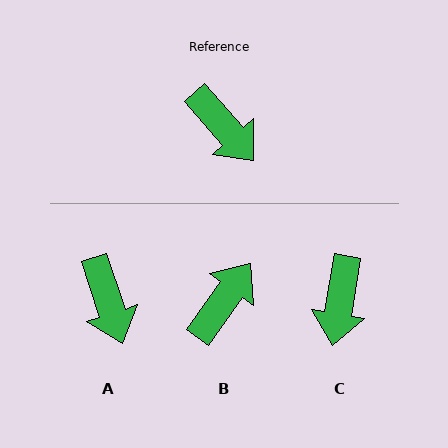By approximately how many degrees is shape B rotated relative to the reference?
Approximately 103 degrees counter-clockwise.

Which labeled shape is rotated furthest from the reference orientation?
B, about 103 degrees away.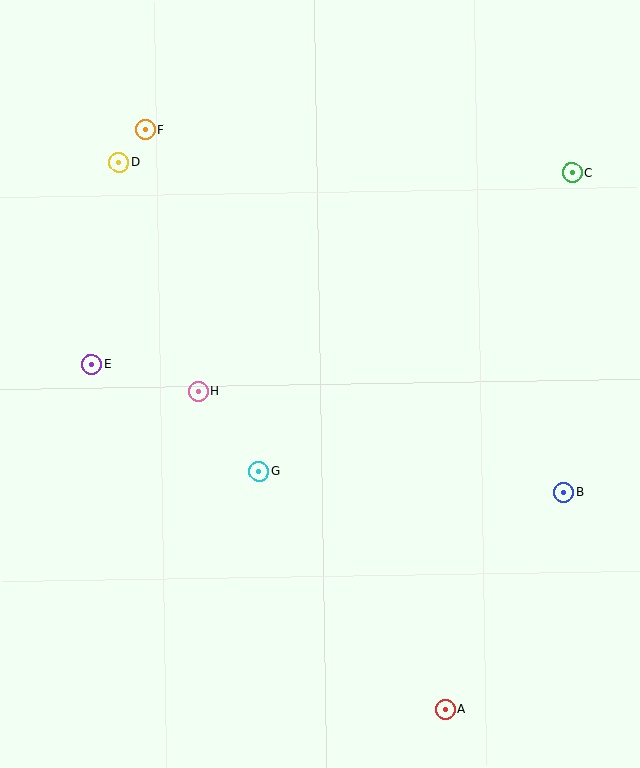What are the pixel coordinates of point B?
Point B is at (564, 492).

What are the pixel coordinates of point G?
Point G is at (259, 471).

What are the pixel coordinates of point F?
Point F is at (145, 129).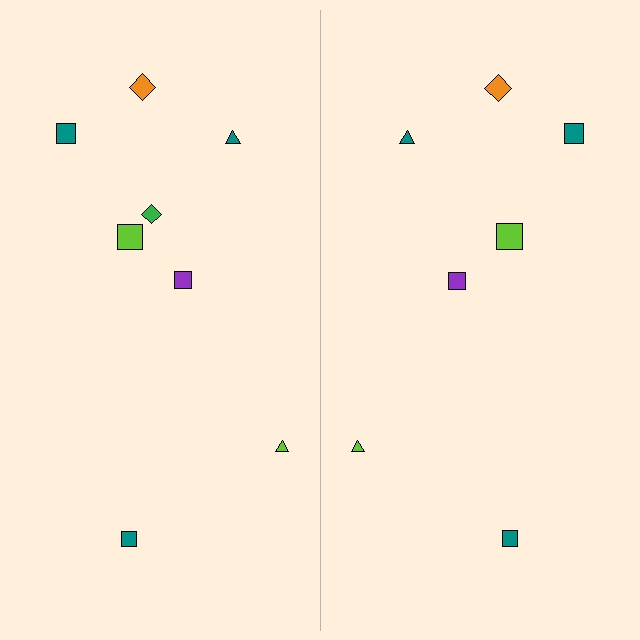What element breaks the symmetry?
A green diamond is missing from the right side.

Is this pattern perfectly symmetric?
No, the pattern is not perfectly symmetric. A green diamond is missing from the right side.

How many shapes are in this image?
There are 15 shapes in this image.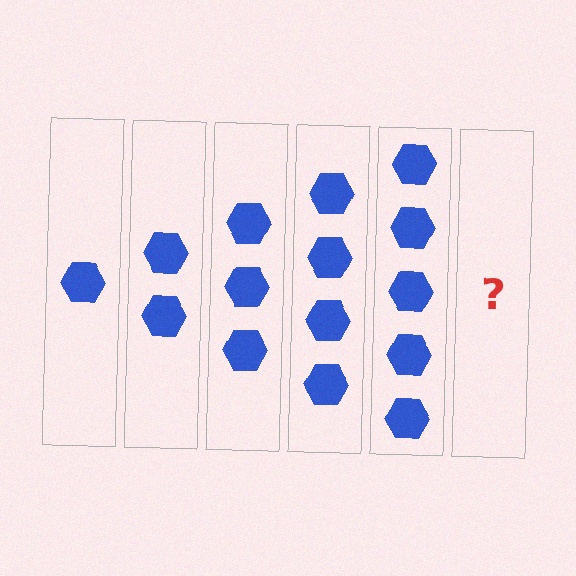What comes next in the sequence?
The next element should be 6 hexagons.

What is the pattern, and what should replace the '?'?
The pattern is that each step adds one more hexagon. The '?' should be 6 hexagons.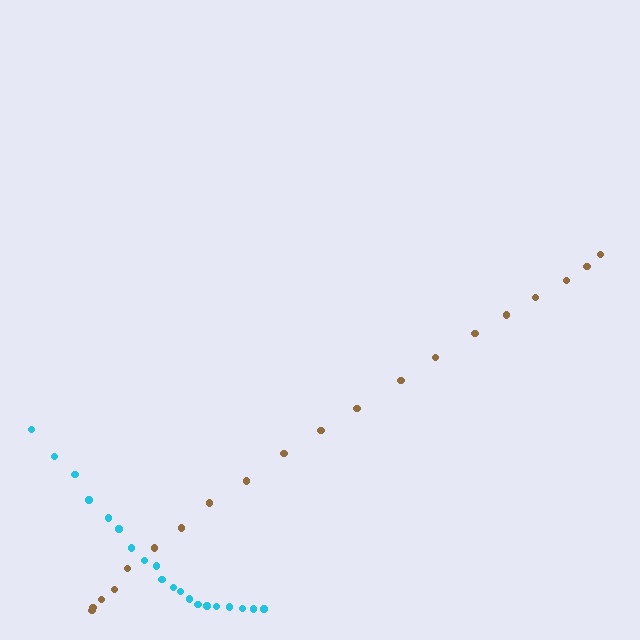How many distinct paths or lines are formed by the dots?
There are 2 distinct paths.